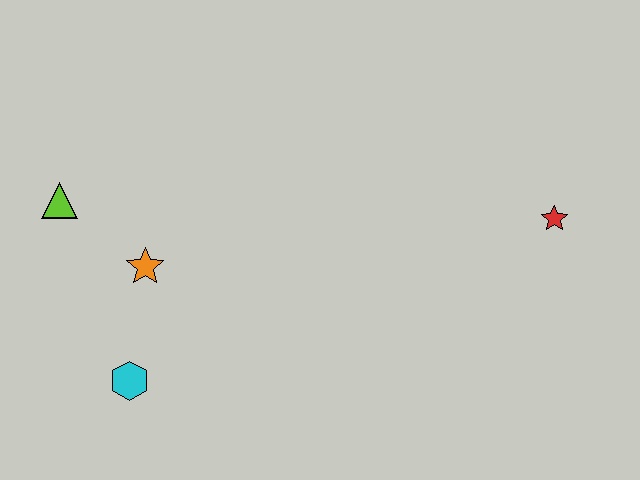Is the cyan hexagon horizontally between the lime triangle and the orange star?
Yes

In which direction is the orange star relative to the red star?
The orange star is to the left of the red star.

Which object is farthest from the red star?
The lime triangle is farthest from the red star.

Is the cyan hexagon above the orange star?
No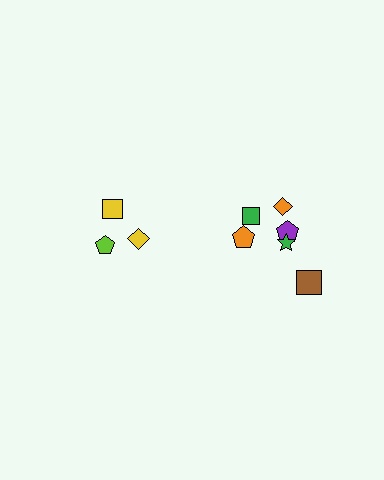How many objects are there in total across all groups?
There are 9 objects.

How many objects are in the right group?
There are 6 objects.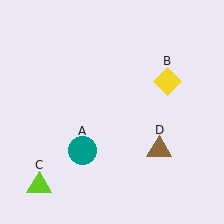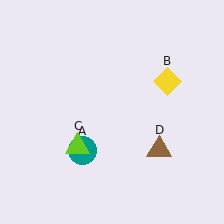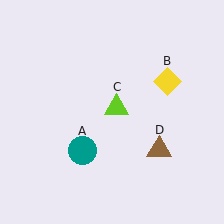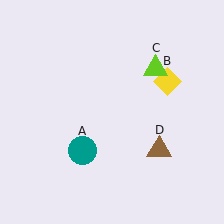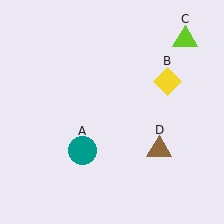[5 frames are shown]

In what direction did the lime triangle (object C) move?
The lime triangle (object C) moved up and to the right.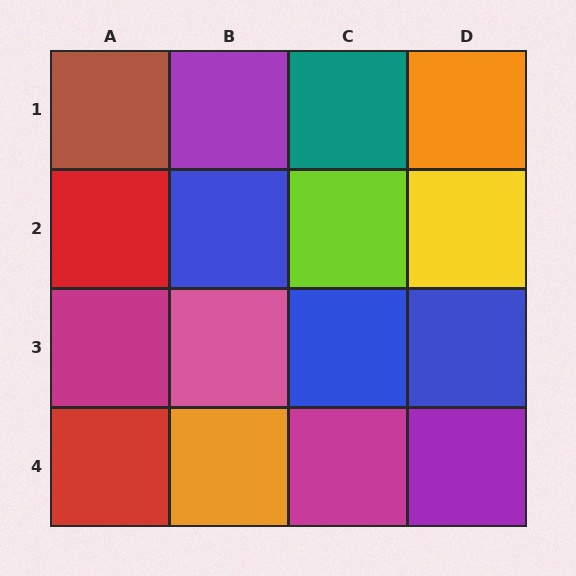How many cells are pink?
1 cell is pink.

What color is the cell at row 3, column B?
Pink.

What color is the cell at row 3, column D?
Blue.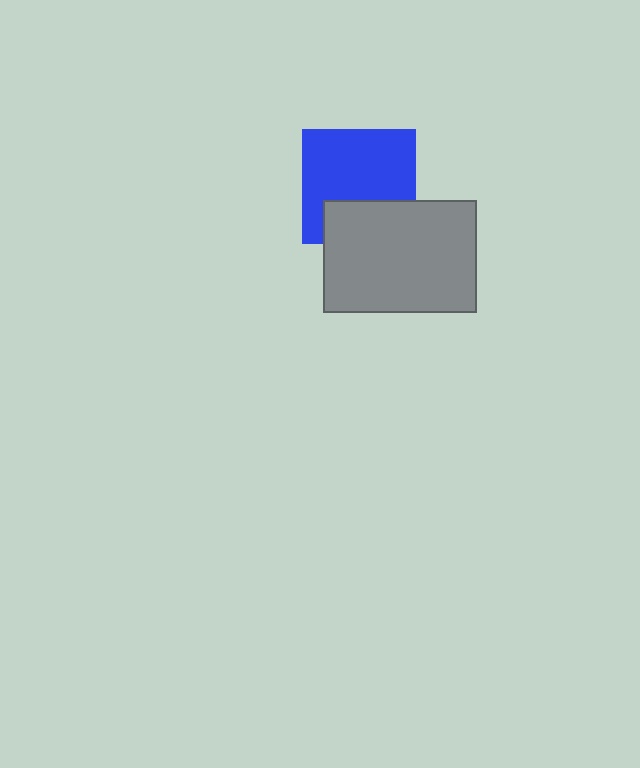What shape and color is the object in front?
The object in front is a gray rectangle.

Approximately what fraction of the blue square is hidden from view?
Roughly 31% of the blue square is hidden behind the gray rectangle.